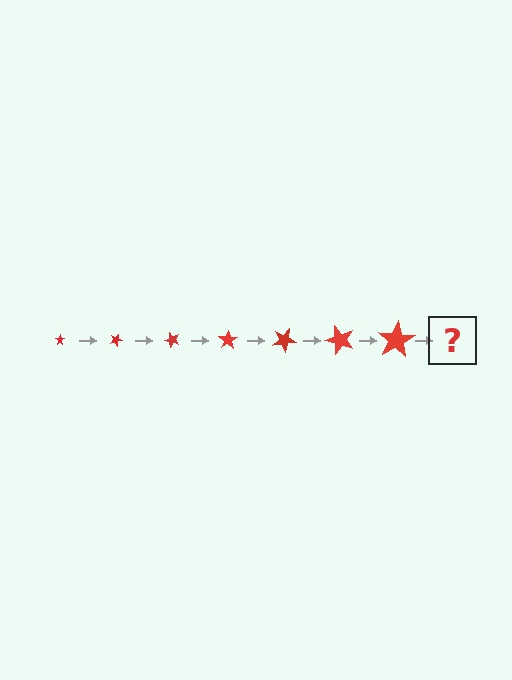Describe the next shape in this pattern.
It should be a star, larger than the previous one and rotated 175 degrees from the start.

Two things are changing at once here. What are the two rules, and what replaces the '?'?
The two rules are that the star grows larger each step and it rotates 25 degrees each step. The '?' should be a star, larger than the previous one and rotated 175 degrees from the start.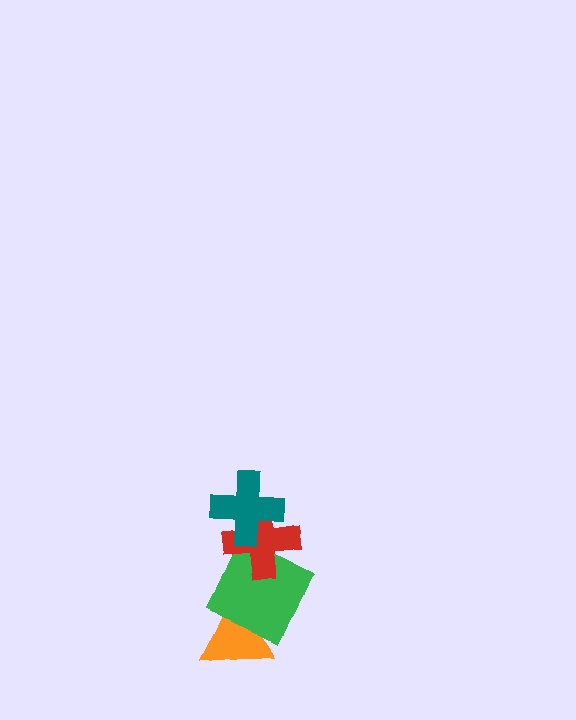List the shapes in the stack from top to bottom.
From top to bottom: the teal cross, the red cross, the green square, the orange triangle.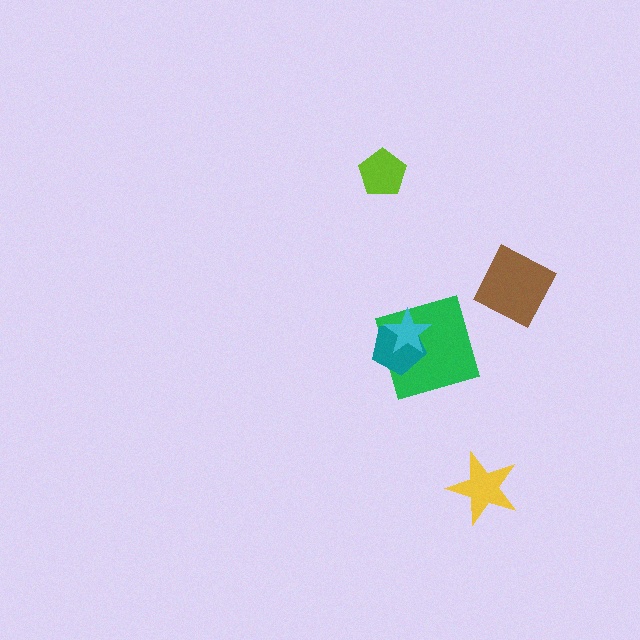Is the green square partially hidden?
Yes, it is partially covered by another shape.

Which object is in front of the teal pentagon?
The cyan star is in front of the teal pentagon.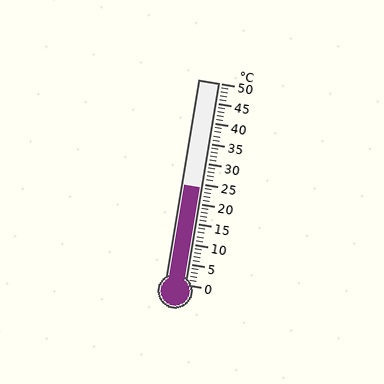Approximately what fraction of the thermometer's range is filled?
The thermometer is filled to approximately 50% of its range.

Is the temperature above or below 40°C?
The temperature is below 40°C.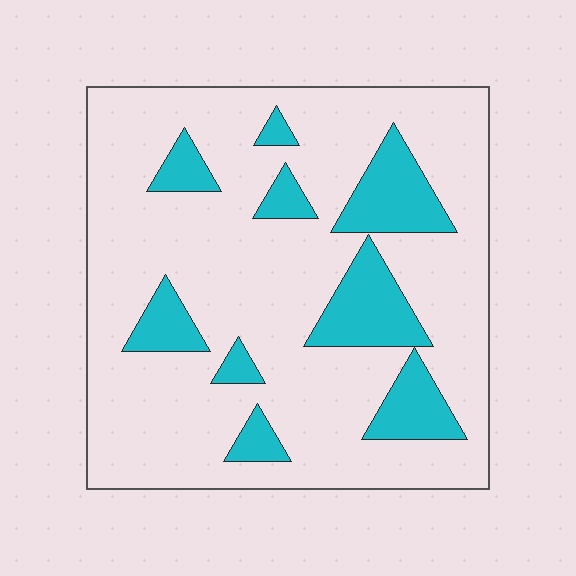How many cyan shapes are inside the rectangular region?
9.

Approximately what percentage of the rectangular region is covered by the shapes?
Approximately 20%.